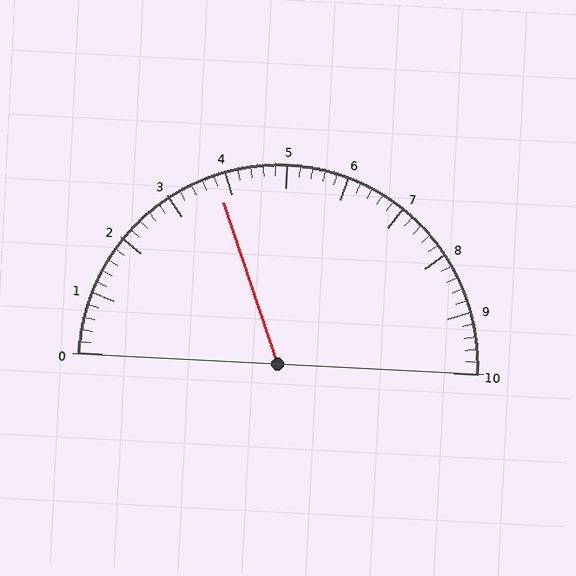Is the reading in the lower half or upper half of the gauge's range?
The reading is in the lower half of the range (0 to 10).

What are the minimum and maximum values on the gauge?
The gauge ranges from 0 to 10.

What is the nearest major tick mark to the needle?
The nearest major tick mark is 4.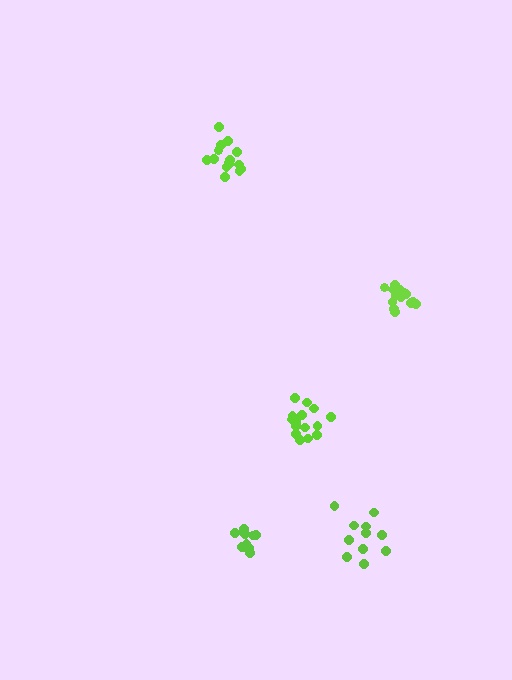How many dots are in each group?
Group 1: 15 dots, Group 2: 11 dots, Group 3: 11 dots, Group 4: 14 dots, Group 5: 16 dots (67 total).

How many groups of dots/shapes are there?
There are 5 groups.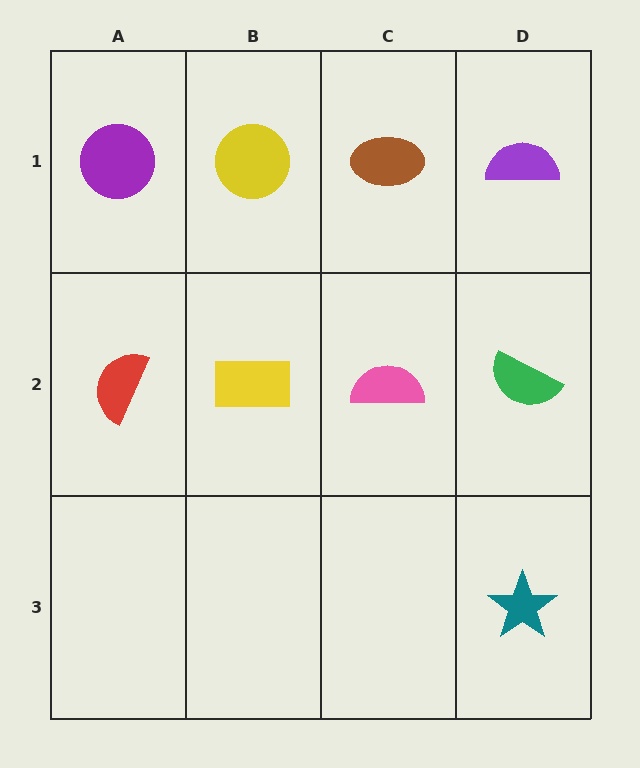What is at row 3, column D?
A teal star.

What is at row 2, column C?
A pink semicircle.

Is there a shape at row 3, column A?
No, that cell is empty.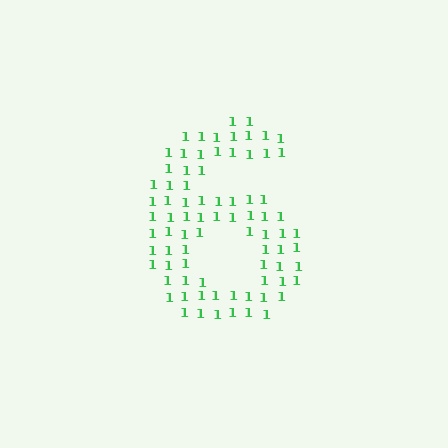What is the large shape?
The large shape is the digit 6.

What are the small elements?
The small elements are digit 1's.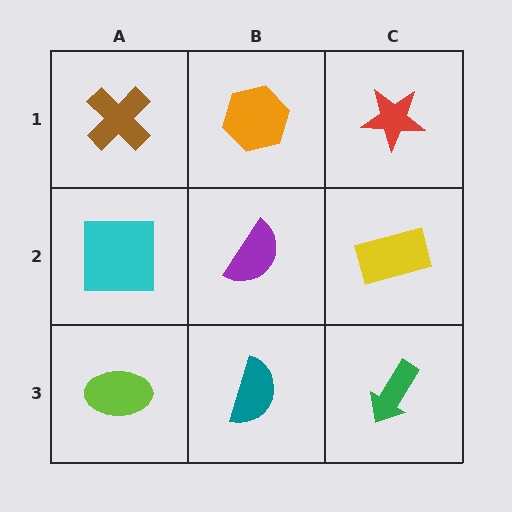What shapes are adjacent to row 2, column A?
A brown cross (row 1, column A), a lime ellipse (row 3, column A), a purple semicircle (row 2, column B).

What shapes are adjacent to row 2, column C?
A red star (row 1, column C), a green arrow (row 3, column C), a purple semicircle (row 2, column B).